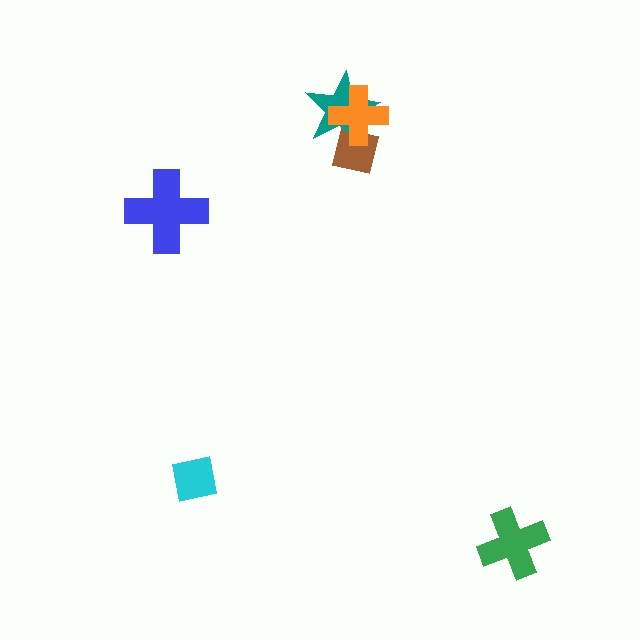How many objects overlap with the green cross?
0 objects overlap with the green cross.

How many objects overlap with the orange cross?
2 objects overlap with the orange cross.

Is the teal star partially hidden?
Yes, it is partially covered by another shape.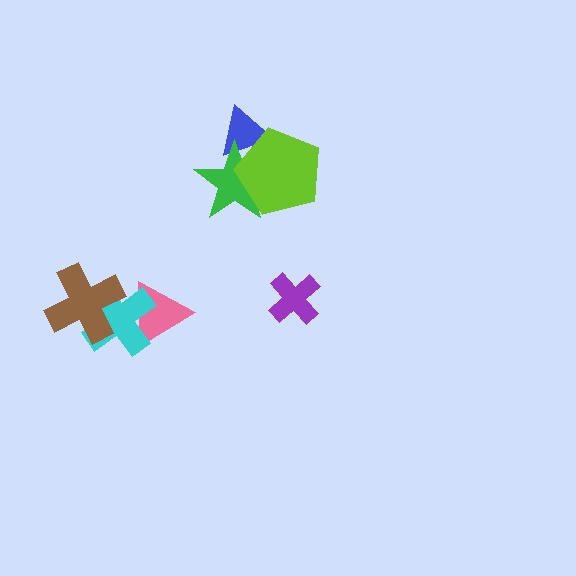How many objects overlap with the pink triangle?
1 object overlaps with the pink triangle.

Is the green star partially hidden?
Yes, it is partially covered by another shape.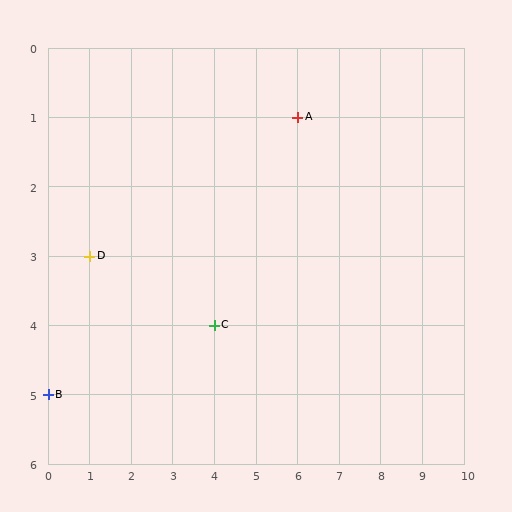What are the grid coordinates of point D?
Point D is at grid coordinates (1, 3).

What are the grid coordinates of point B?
Point B is at grid coordinates (0, 5).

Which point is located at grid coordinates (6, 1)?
Point A is at (6, 1).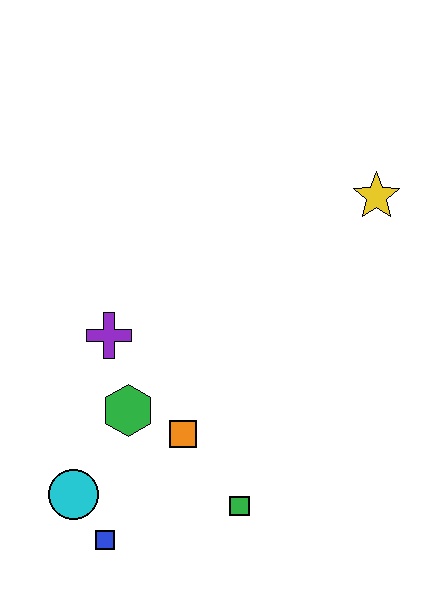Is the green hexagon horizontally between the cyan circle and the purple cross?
No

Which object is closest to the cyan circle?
The blue square is closest to the cyan circle.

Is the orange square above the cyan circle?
Yes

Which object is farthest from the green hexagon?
The yellow star is farthest from the green hexagon.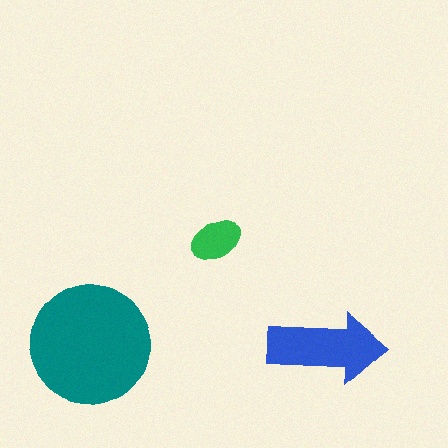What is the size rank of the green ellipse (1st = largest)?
3rd.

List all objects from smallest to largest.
The green ellipse, the blue arrow, the teal circle.